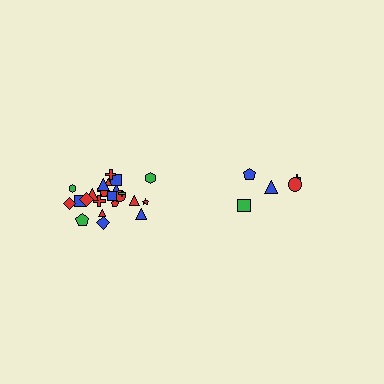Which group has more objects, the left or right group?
The left group.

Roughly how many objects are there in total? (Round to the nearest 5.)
Roughly 30 objects in total.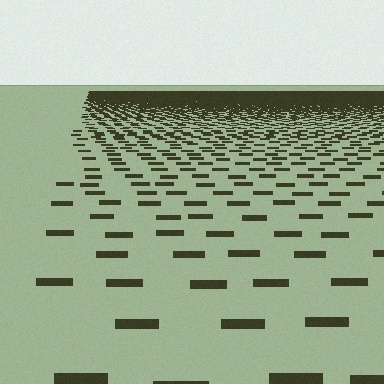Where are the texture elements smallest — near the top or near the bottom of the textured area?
Near the top.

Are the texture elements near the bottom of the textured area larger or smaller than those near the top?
Larger. Near the bottom, elements are closer to the viewer and appear at a bigger on-screen size.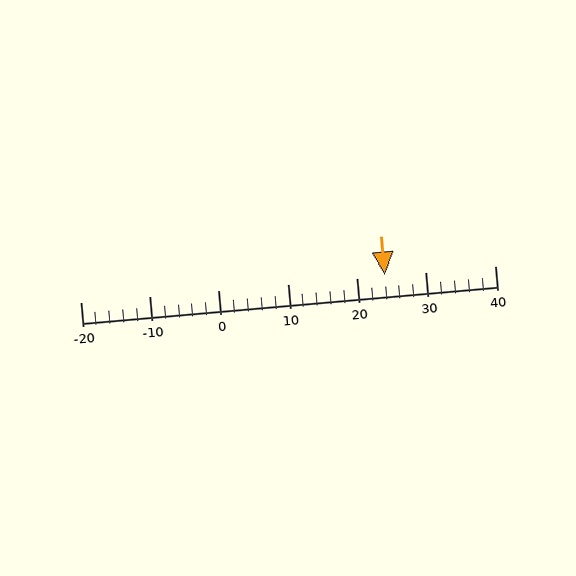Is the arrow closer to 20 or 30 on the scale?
The arrow is closer to 20.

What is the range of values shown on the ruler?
The ruler shows values from -20 to 40.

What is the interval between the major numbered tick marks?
The major tick marks are spaced 10 units apart.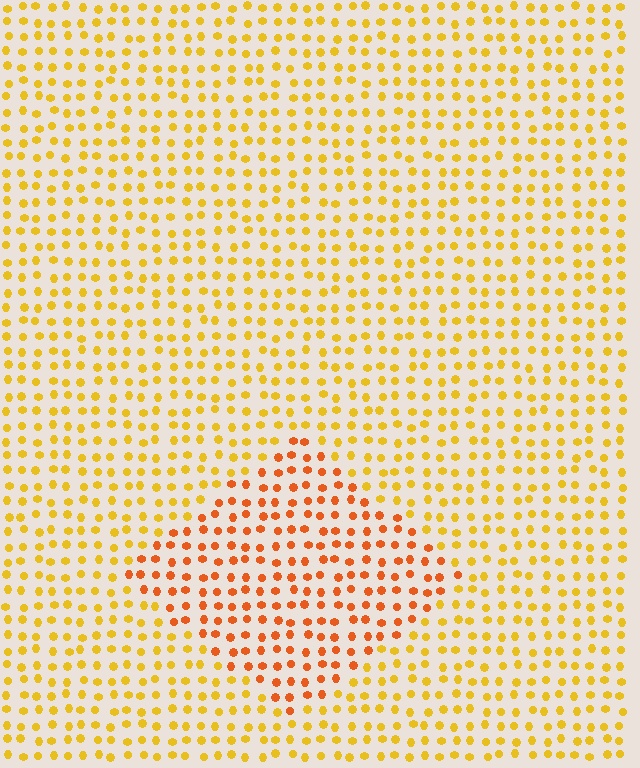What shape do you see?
I see a diamond.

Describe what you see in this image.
The image is filled with small yellow elements in a uniform arrangement. A diamond-shaped region is visible where the elements are tinted to a slightly different hue, forming a subtle color boundary.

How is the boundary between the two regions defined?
The boundary is defined purely by a slight shift in hue (about 30 degrees). Spacing, size, and orientation are identical on both sides.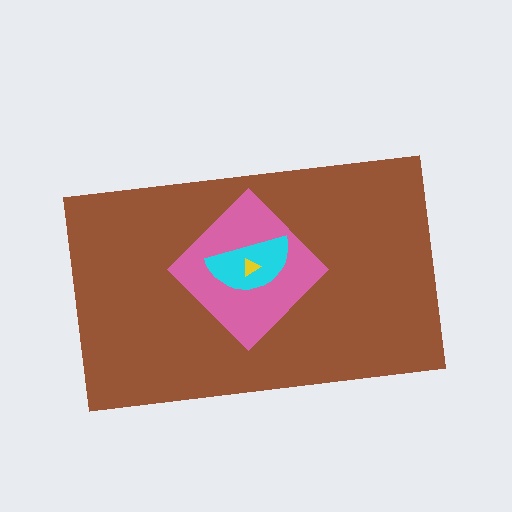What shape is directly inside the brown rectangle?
The pink diamond.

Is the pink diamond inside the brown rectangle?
Yes.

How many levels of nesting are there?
4.